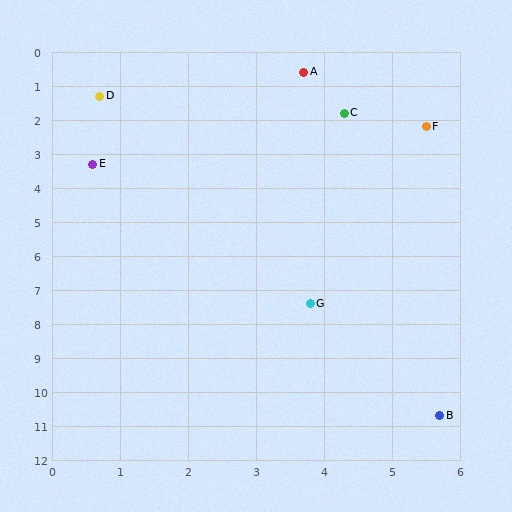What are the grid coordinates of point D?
Point D is at approximately (0.7, 1.3).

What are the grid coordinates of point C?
Point C is at approximately (4.3, 1.8).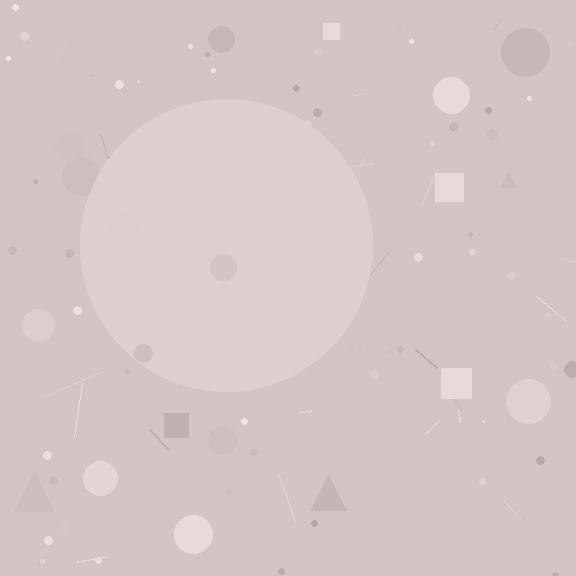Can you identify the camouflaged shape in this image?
The camouflaged shape is a circle.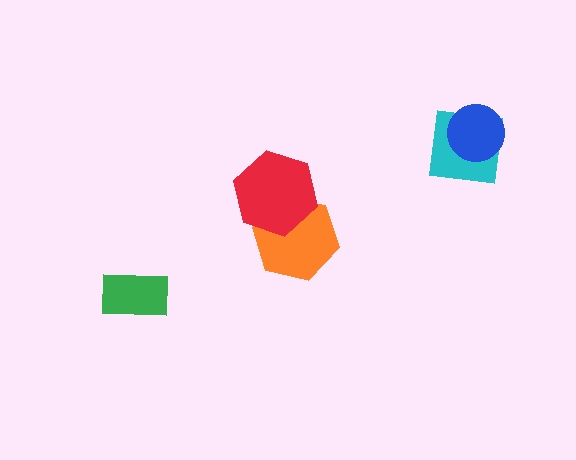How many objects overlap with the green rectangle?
0 objects overlap with the green rectangle.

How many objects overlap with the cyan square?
1 object overlaps with the cyan square.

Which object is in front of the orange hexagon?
The red hexagon is in front of the orange hexagon.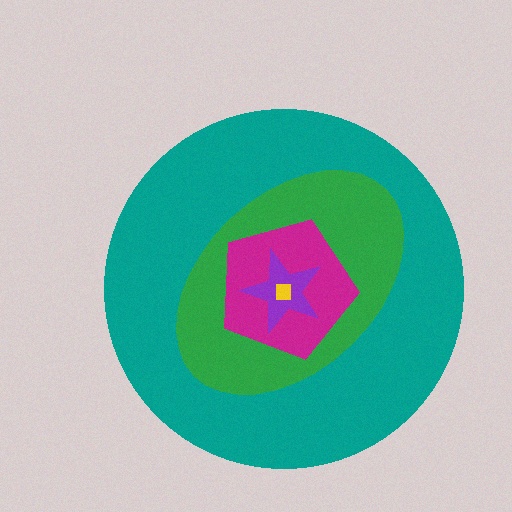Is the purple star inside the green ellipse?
Yes.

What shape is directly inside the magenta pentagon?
The purple star.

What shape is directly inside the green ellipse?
The magenta pentagon.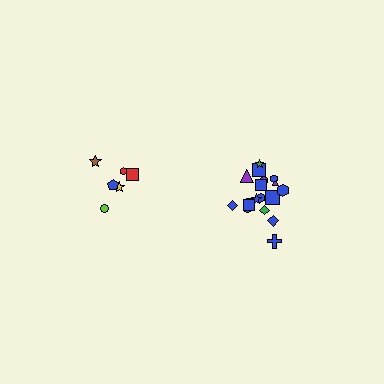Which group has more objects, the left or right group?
The right group.